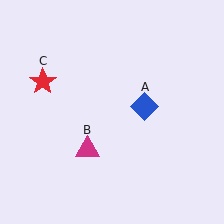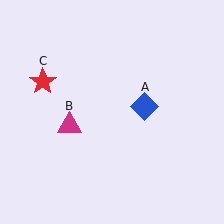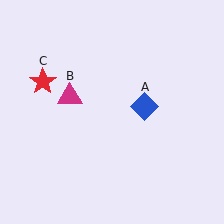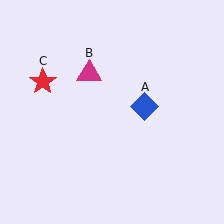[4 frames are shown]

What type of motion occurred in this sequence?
The magenta triangle (object B) rotated clockwise around the center of the scene.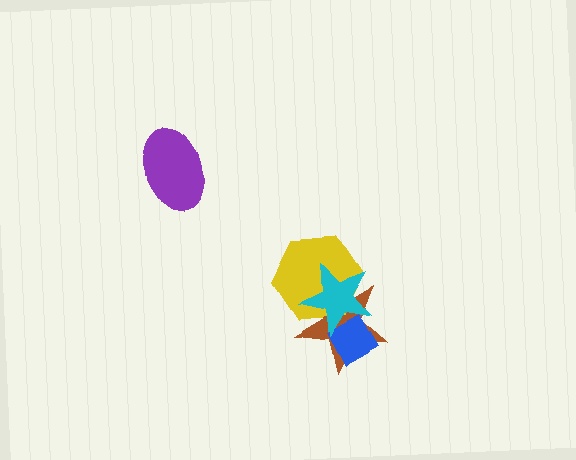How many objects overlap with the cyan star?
3 objects overlap with the cyan star.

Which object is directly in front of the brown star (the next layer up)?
The yellow hexagon is directly in front of the brown star.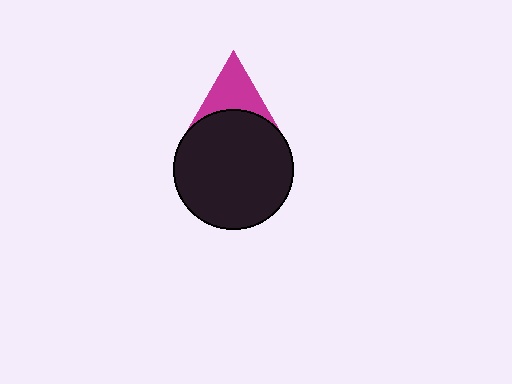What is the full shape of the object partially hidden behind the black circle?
The partially hidden object is a magenta triangle.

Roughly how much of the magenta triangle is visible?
About half of it is visible (roughly 54%).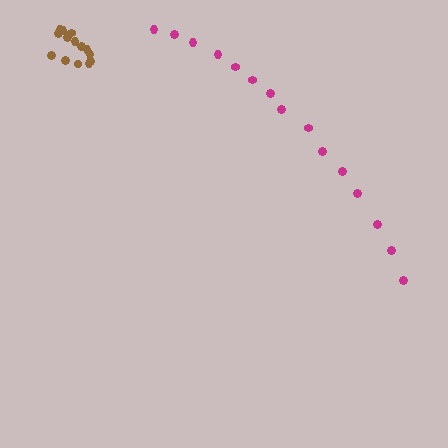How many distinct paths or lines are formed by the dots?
There are 2 distinct paths.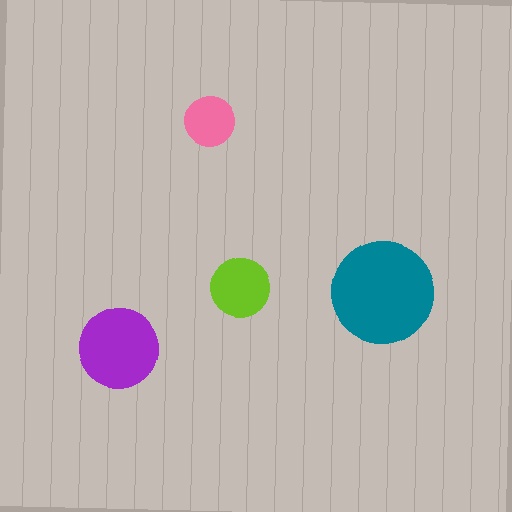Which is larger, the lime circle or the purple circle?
The purple one.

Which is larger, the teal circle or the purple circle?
The teal one.